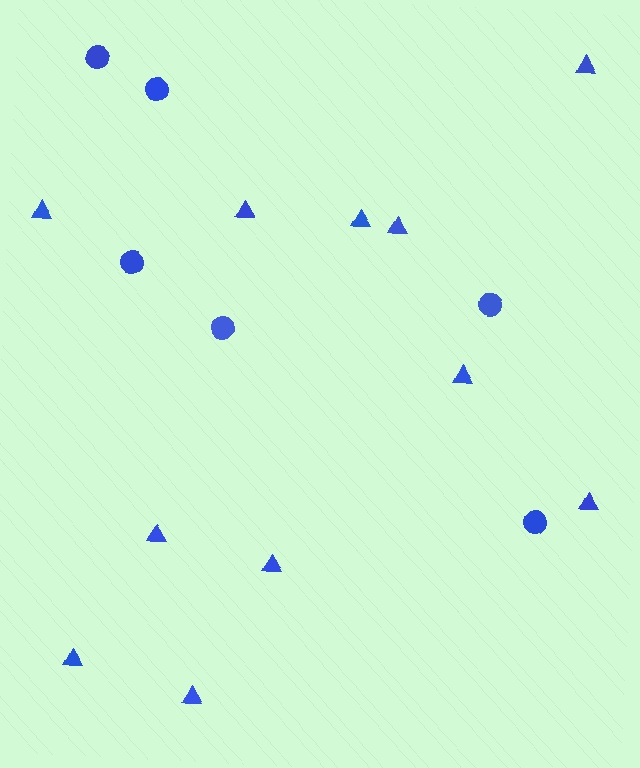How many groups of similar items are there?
There are 2 groups: one group of circles (6) and one group of triangles (11).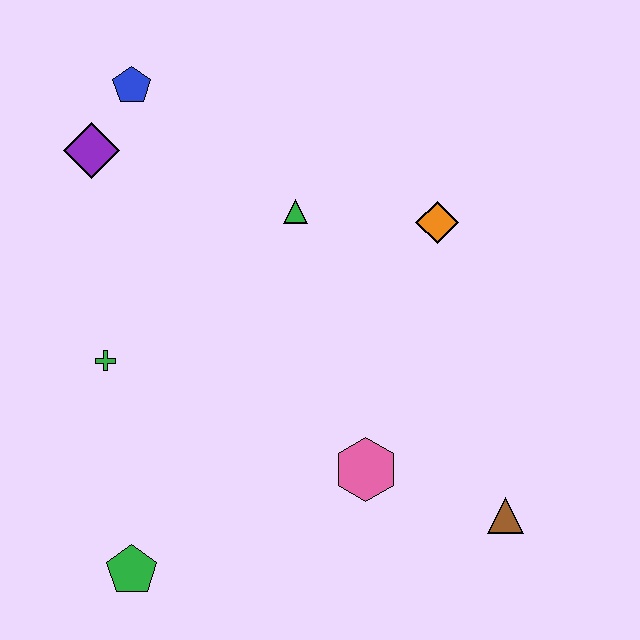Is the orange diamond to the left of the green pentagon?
No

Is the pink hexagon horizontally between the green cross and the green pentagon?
No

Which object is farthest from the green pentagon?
The blue pentagon is farthest from the green pentagon.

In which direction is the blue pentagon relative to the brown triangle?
The blue pentagon is above the brown triangle.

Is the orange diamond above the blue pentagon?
No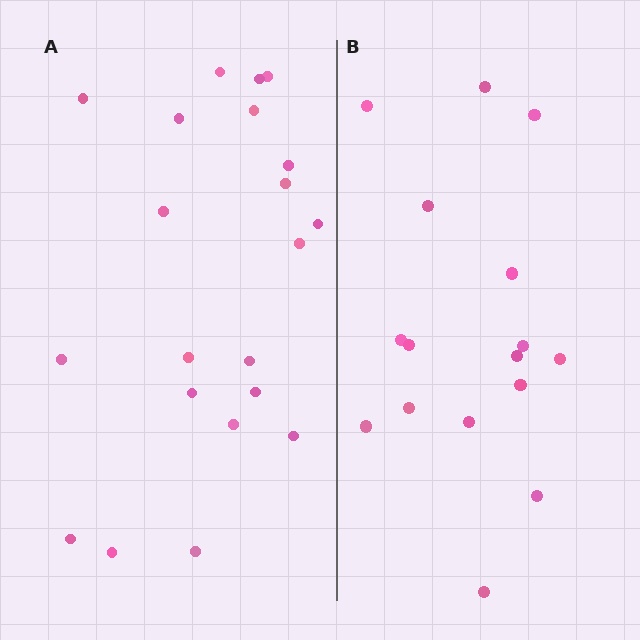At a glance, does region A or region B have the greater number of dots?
Region A (the left region) has more dots.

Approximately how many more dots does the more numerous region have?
Region A has about 5 more dots than region B.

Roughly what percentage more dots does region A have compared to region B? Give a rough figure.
About 30% more.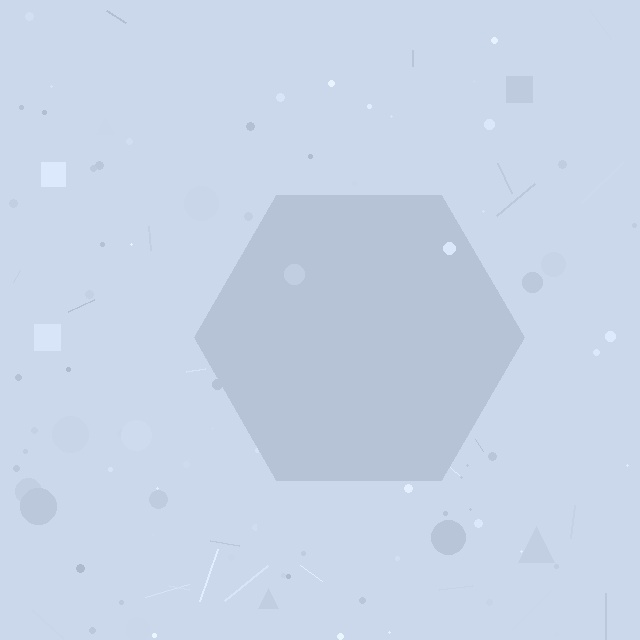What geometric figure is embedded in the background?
A hexagon is embedded in the background.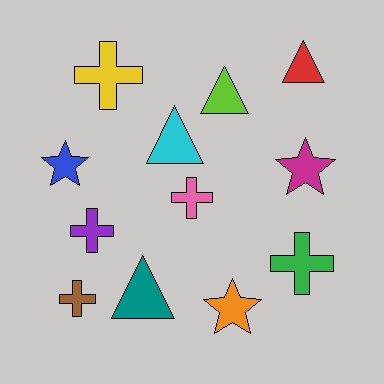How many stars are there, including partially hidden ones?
There are 3 stars.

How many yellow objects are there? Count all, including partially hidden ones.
There is 1 yellow object.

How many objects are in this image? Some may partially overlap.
There are 12 objects.